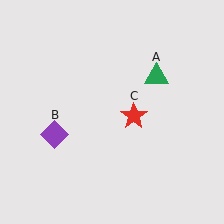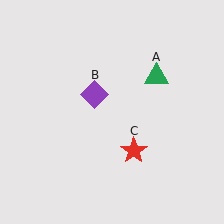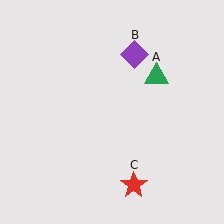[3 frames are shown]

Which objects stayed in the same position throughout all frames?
Green triangle (object A) remained stationary.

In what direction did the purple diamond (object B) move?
The purple diamond (object B) moved up and to the right.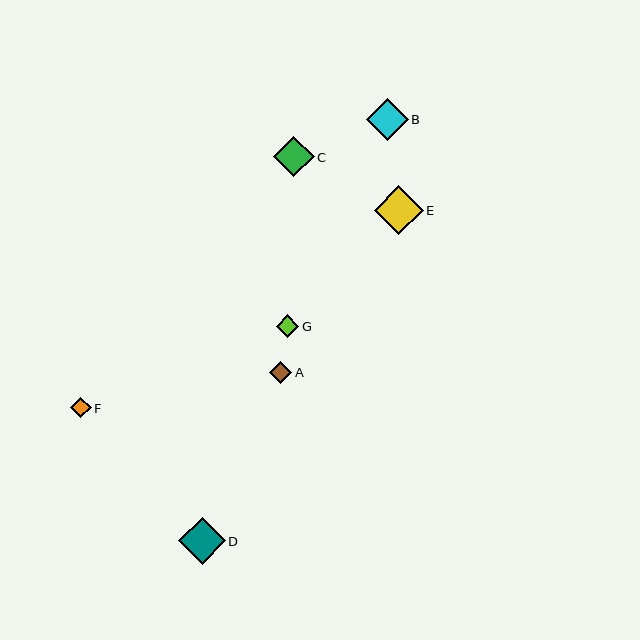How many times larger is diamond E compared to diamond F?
Diamond E is approximately 2.3 times the size of diamond F.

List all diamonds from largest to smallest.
From largest to smallest: E, D, B, C, G, A, F.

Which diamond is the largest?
Diamond E is the largest with a size of approximately 49 pixels.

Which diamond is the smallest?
Diamond F is the smallest with a size of approximately 21 pixels.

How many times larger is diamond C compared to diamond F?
Diamond C is approximately 1.9 times the size of diamond F.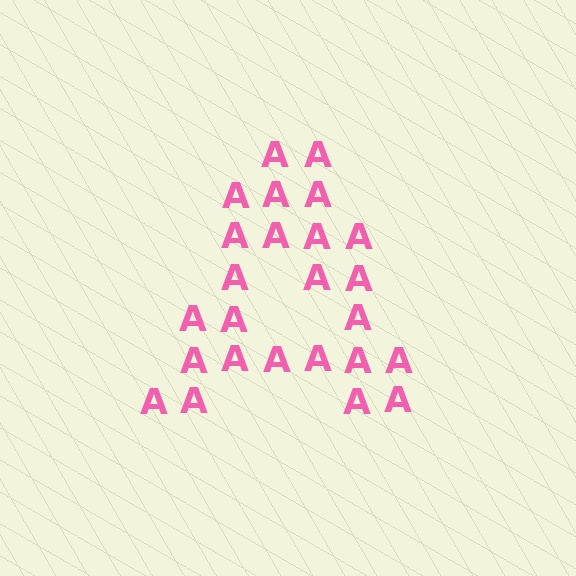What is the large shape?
The large shape is the letter A.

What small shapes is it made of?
It is made of small letter A's.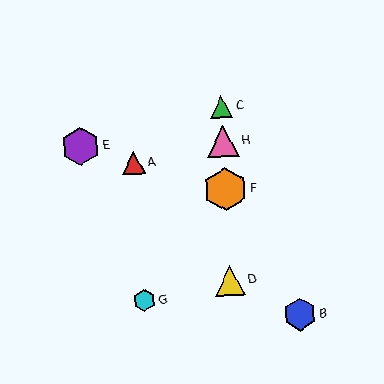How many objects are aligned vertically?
4 objects (C, D, F, H) are aligned vertically.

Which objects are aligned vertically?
Objects C, D, F, H are aligned vertically.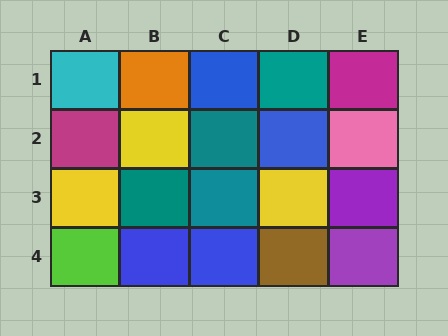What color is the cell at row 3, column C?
Teal.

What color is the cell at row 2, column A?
Magenta.